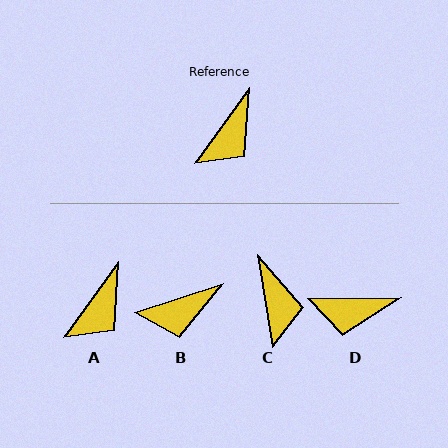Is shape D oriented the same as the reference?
No, it is off by about 54 degrees.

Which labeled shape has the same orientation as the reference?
A.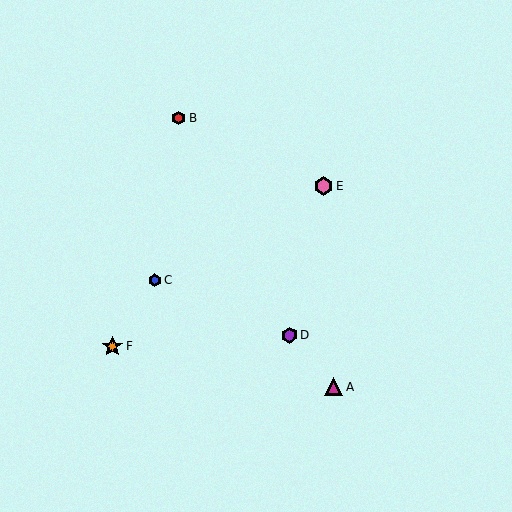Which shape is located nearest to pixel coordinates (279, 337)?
The purple hexagon (labeled D) at (289, 335) is nearest to that location.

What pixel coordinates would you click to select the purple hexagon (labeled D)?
Click at (289, 335) to select the purple hexagon D.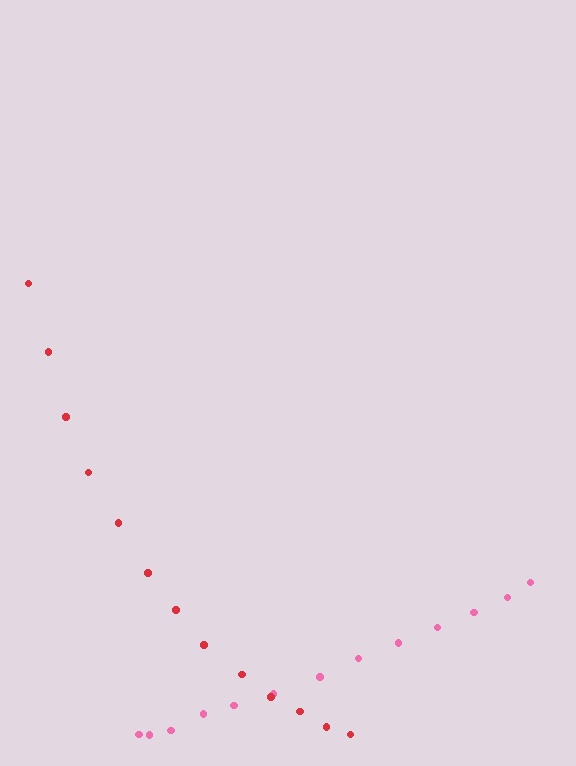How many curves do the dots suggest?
There are 2 distinct paths.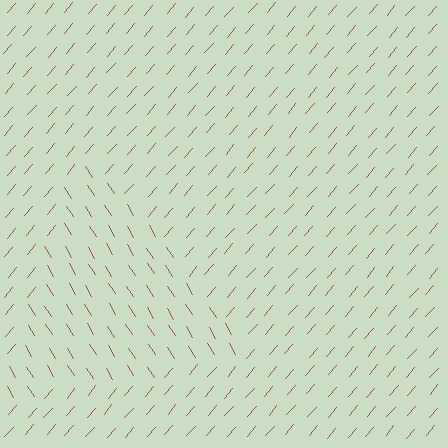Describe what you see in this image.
The image is filled with small brown line segments. A triangle region in the image has lines oriented differently from the surrounding lines, creating a visible texture boundary.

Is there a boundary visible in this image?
Yes, there is a texture boundary formed by a change in line orientation.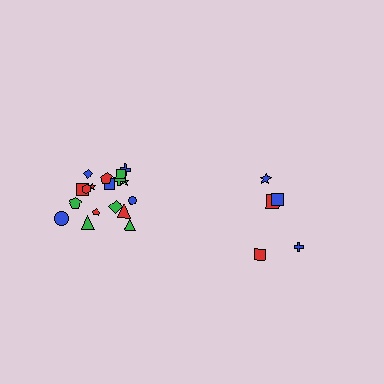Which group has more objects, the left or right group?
The left group.